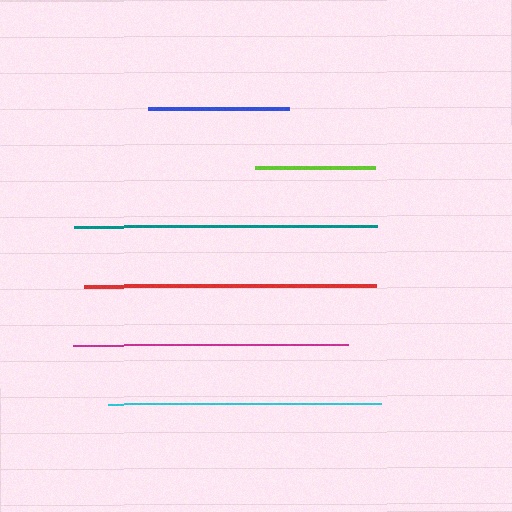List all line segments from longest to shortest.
From longest to shortest: teal, red, magenta, cyan, blue, lime.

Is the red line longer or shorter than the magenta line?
The red line is longer than the magenta line.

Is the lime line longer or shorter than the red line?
The red line is longer than the lime line.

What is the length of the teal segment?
The teal segment is approximately 303 pixels long.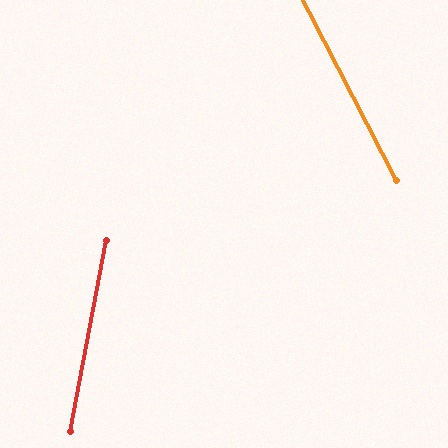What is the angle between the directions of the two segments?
Approximately 38 degrees.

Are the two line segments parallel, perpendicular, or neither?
Neither parallel nor perpendicular — they differ by about 38°.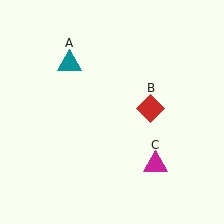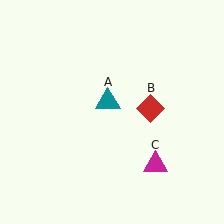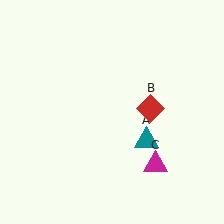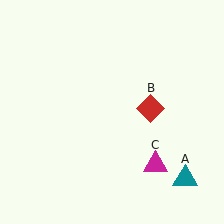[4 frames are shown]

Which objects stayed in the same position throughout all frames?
Red diamond (object B) and magenta triangle (object C) remained stationary.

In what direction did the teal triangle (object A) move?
The teal triangle (object A) moved down and to the right.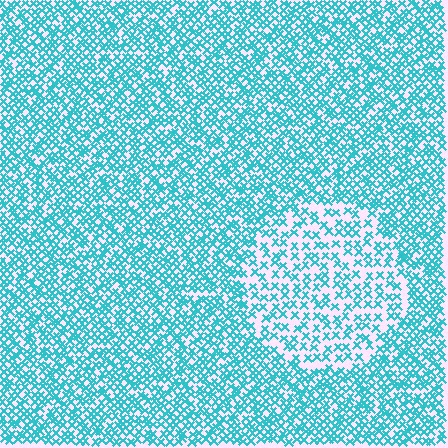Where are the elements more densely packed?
The elements are more densely packed outside the circle boundary.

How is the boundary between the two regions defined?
The boundary is defined by a change in element density (approximately 1.9x ratio). All elements are the same color, size, and shape.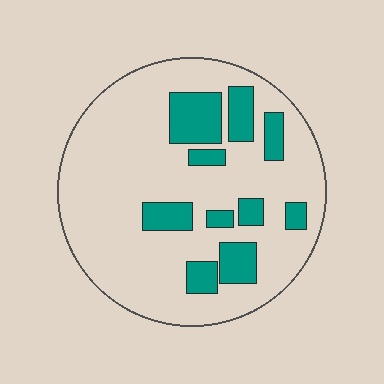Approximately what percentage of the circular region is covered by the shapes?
Approximately 20%.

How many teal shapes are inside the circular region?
10.